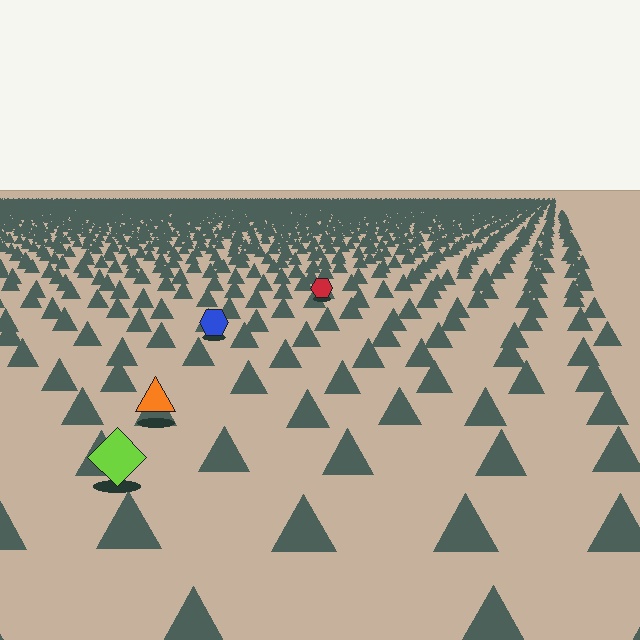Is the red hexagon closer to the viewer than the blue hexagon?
No. The blue hexagon is closer — you can tell from the texture gradient: the ground texture is coarser near it.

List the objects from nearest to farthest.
From nearest to farthest: the lime diamond, the orange triangle, the blue hexagon, the red hexagon.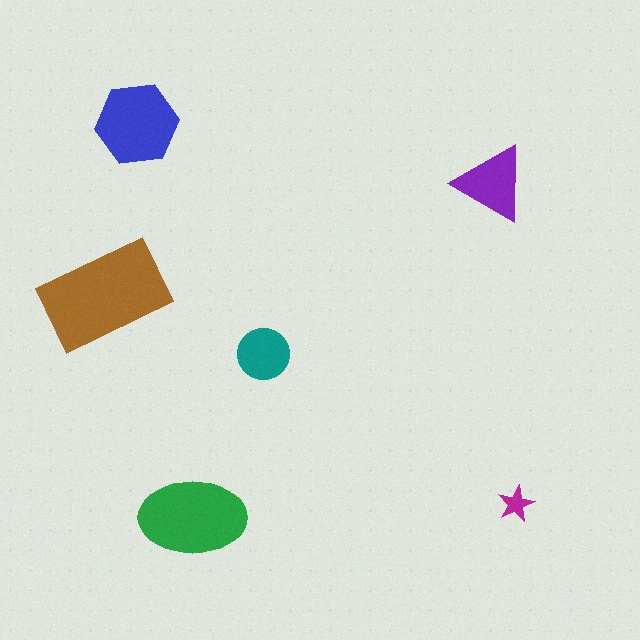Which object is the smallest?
The magenta star.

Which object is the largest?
The brown rectangle.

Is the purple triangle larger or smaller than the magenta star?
Larger.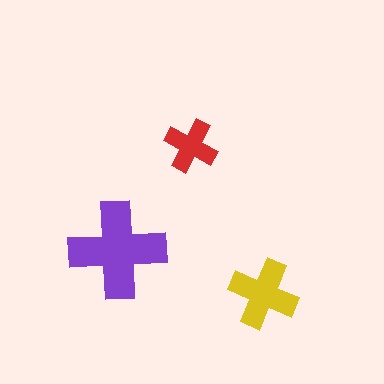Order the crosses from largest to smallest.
the purple one, the yellow one, the red one.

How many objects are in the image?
There are 3 objects in the image.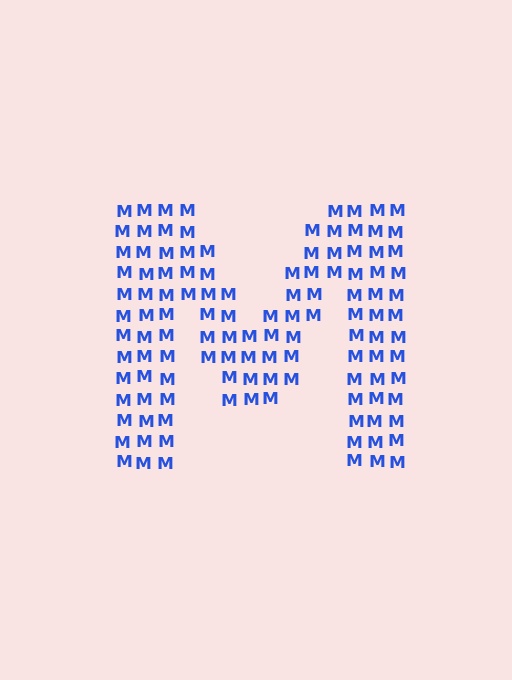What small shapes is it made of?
It is made of small letter M's.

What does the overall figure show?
The overall figure shows the letter M.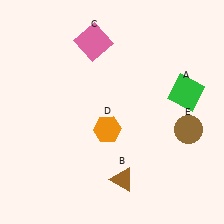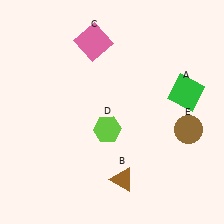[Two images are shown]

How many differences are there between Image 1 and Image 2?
There is 1 difference between the two images.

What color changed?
The hexagon (D) changed from orange in Image 1 to lime in Image 2.